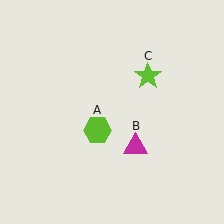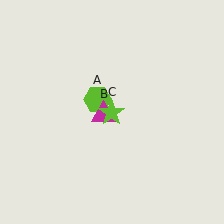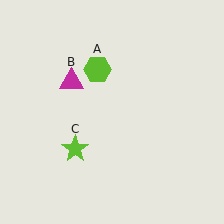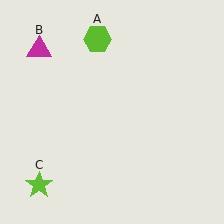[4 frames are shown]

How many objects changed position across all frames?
3 objects changed position: lime hexagon (object A), magenta triangle (object B), lime star (object C).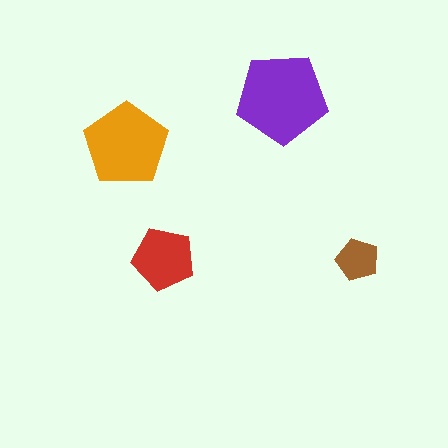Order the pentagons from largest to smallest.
the purple one, the orange one, the red one, the brown one.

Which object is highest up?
The purple pentagon is topmost.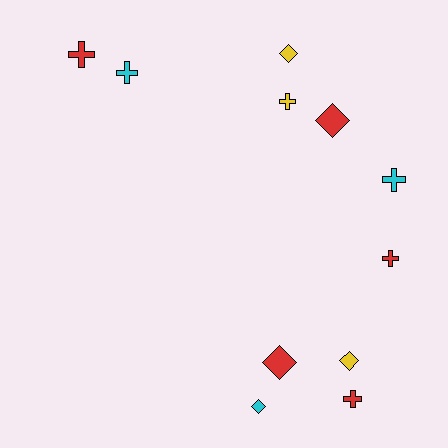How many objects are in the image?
There are 11 objects.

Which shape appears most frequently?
Cross, with 6 objects.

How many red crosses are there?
There are 3 red crosses.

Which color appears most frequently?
Red, with 5 objects.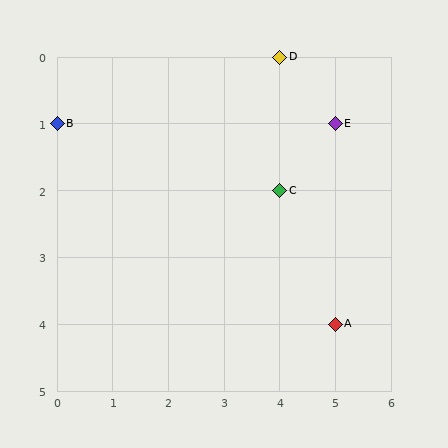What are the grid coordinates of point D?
Point D is at grid coordinates (4, 0).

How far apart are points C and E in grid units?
Points C and E are 1 column and 1 row apart (about 1.4 grid units diagonally).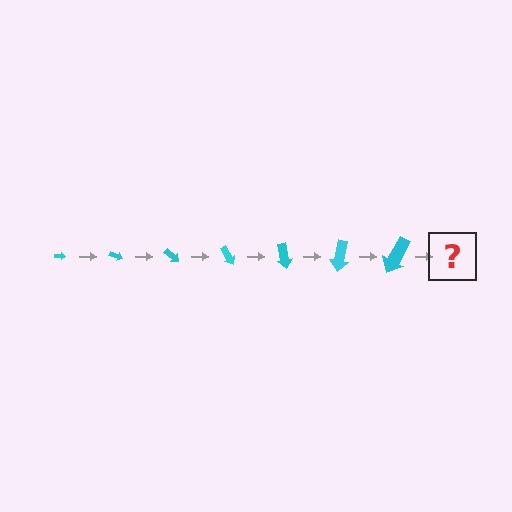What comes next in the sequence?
The next element should be an arrow, larger than the previous one and rotated 140 degrees from the start.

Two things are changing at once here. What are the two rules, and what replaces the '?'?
The two rules are that the arrow grows larger each step and it rotates 20 degrees each step. The '?' should be an arrow, larger than the previous one and rotated 140 degrees from the start.